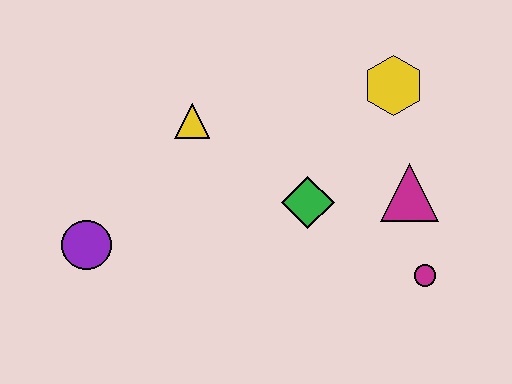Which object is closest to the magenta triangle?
The magenta circle is closest to the magenta triangle.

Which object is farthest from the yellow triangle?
The magenta circle is farthest from the yellow triangle.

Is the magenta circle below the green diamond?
Yes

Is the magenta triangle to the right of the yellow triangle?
Yes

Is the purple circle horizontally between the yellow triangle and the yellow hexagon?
No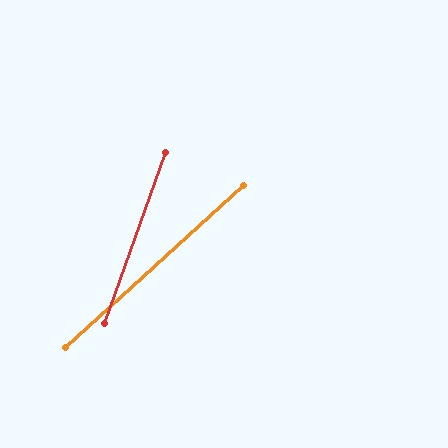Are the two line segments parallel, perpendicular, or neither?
Neither parallel nor perpendicular — they differ by about 28°.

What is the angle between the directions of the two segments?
Approximately 28 degrees.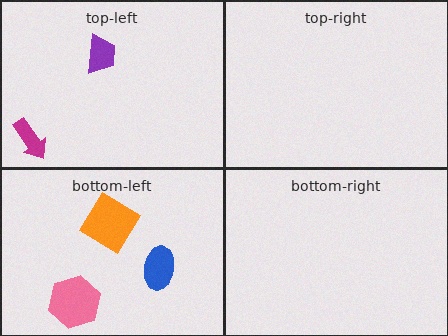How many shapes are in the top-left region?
2.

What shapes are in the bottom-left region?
The pink hexagon, the orange diamond, the blue ellipse.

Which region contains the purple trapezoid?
The top-left region.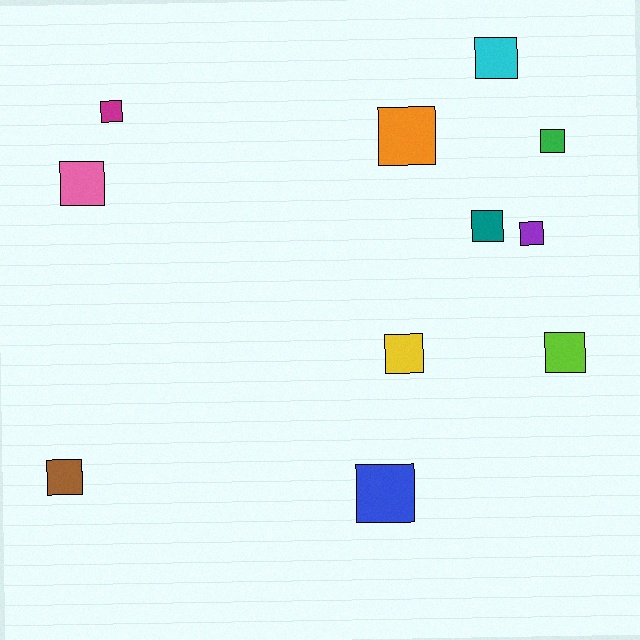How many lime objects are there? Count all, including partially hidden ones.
There is 1 lime object.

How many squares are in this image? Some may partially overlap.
There are 11 squares.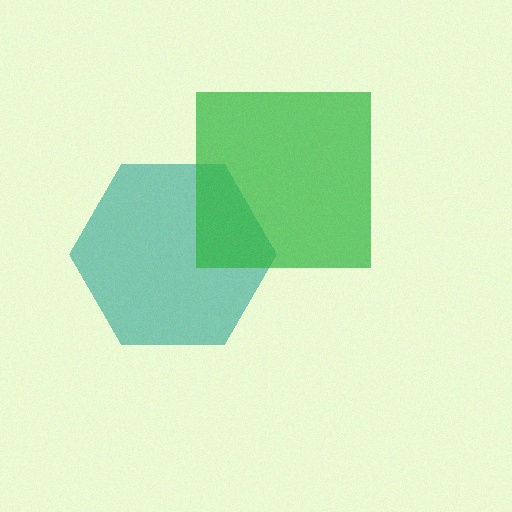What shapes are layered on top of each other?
The layered shapes are: a teal hexagon, a green square.